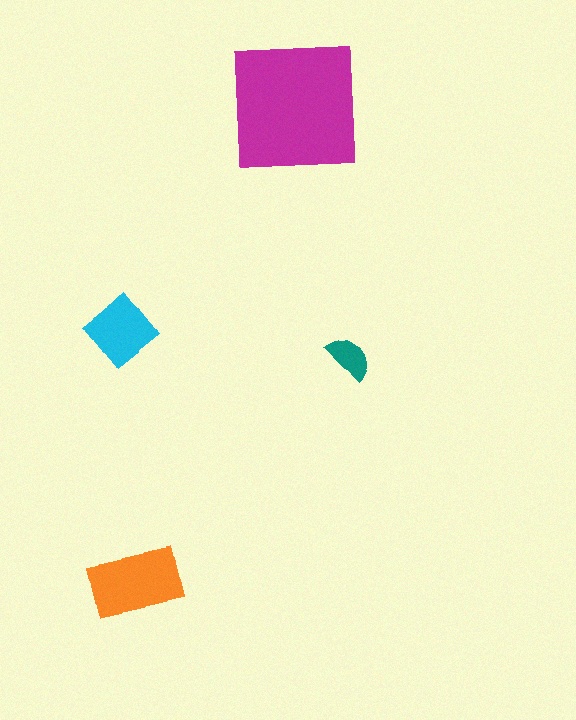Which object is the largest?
The magenta square.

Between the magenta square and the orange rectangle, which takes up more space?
The magenta square.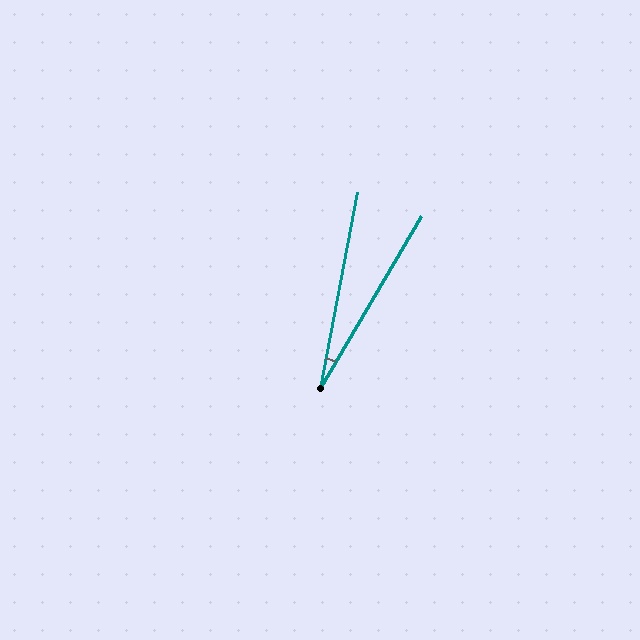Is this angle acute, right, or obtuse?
It is acute.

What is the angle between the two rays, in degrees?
Approximately 20 degrees.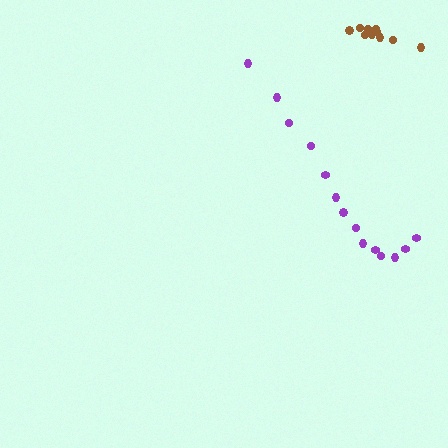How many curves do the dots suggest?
There are 2 distinct paths.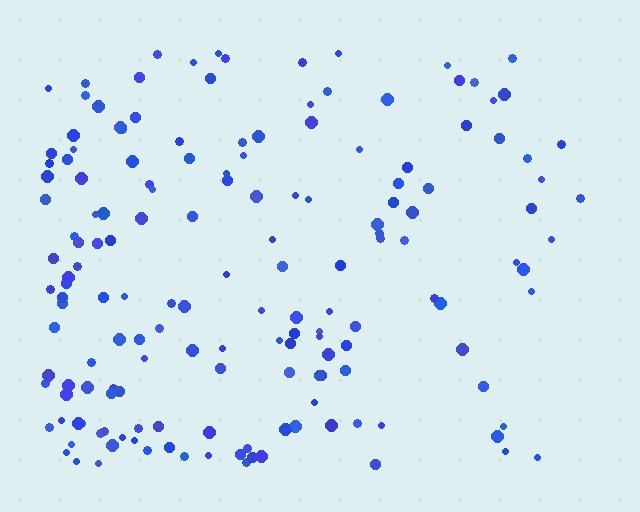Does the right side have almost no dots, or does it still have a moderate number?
Still a moderate number, just noticeably fewer than the left.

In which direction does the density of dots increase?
From right to left, with the left side densest.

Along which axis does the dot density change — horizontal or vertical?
Horizontal.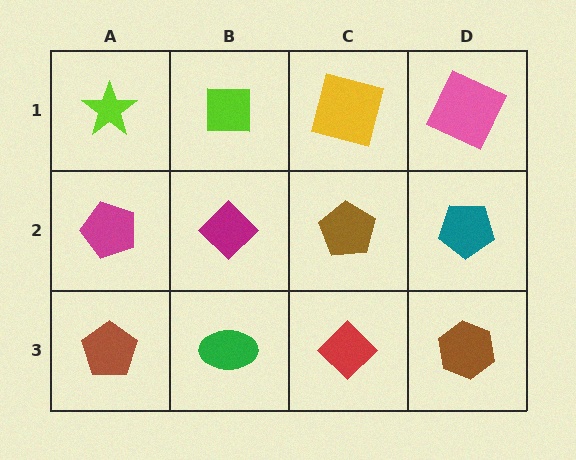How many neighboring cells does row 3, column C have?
3.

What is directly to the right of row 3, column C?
A brown hexagon.